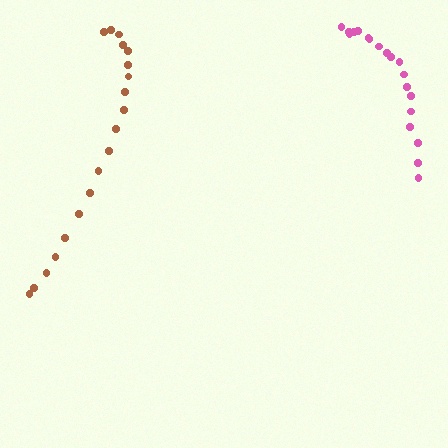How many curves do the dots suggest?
There are 2 distinct paths.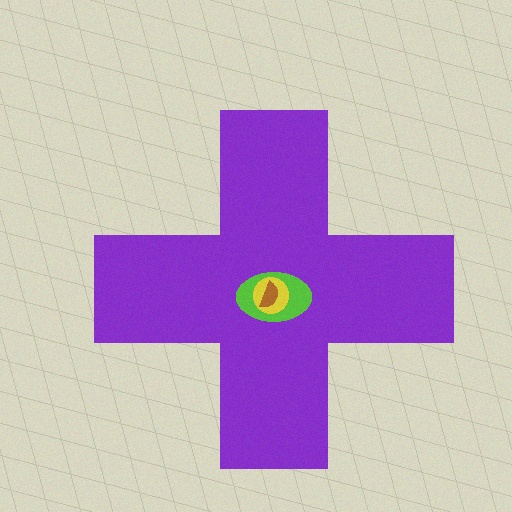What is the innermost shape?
The brown semicircle.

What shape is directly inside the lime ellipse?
The yellow circle.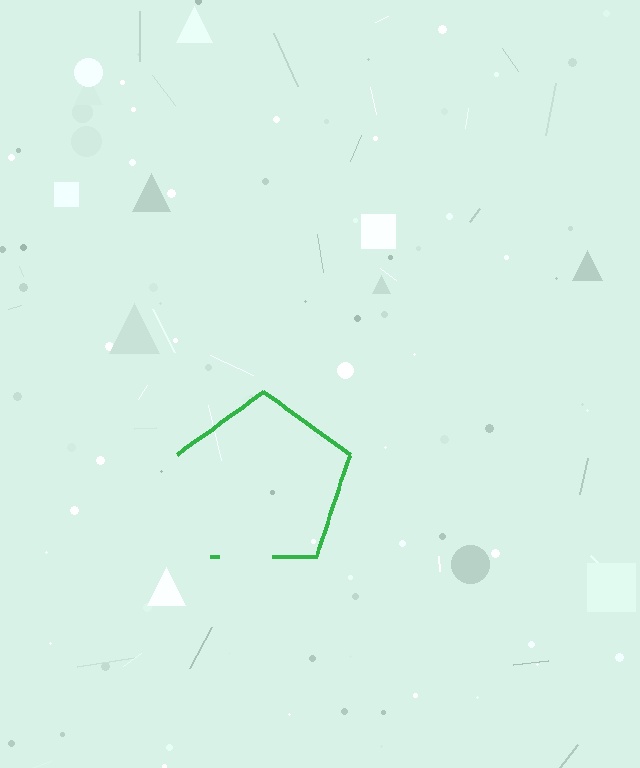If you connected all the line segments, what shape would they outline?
They would outline a pentagon.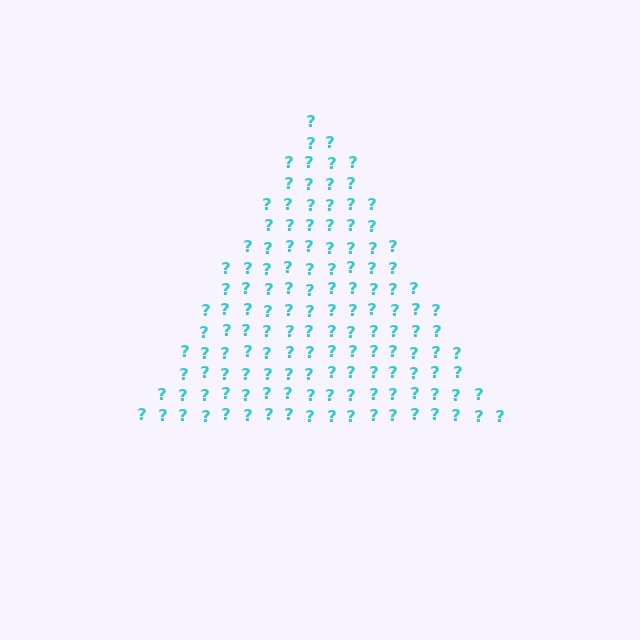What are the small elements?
The small elements are question marks.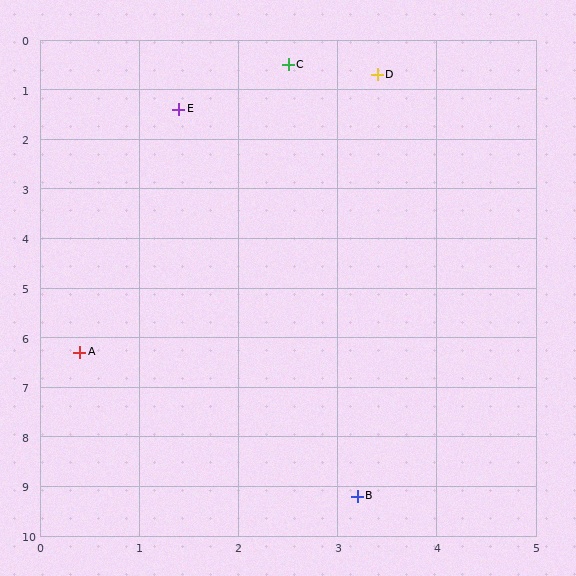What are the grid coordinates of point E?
Point E is at approximately (1.4, 1.4).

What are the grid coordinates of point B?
Point B is at approximately (3.2, 9.2).